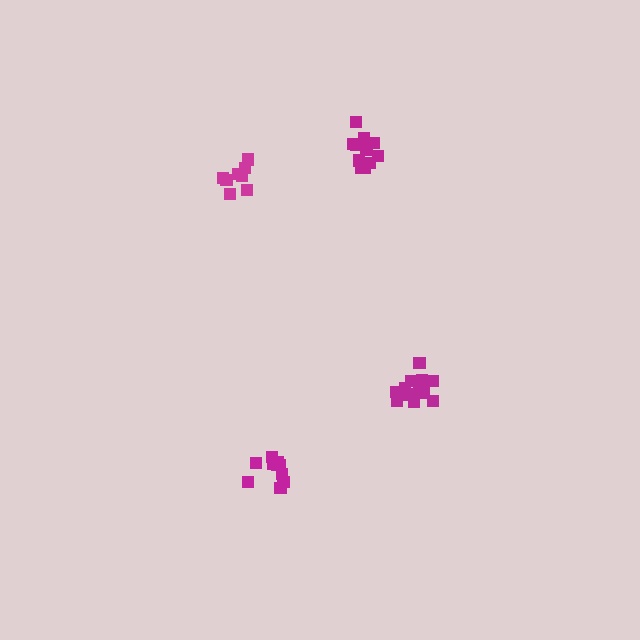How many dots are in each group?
Group 1: 12 dots, Group 2: 8 dots, Group 3: 14 dots, Group 4: 10 dots (44 total).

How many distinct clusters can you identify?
There are 4 distinct clusters.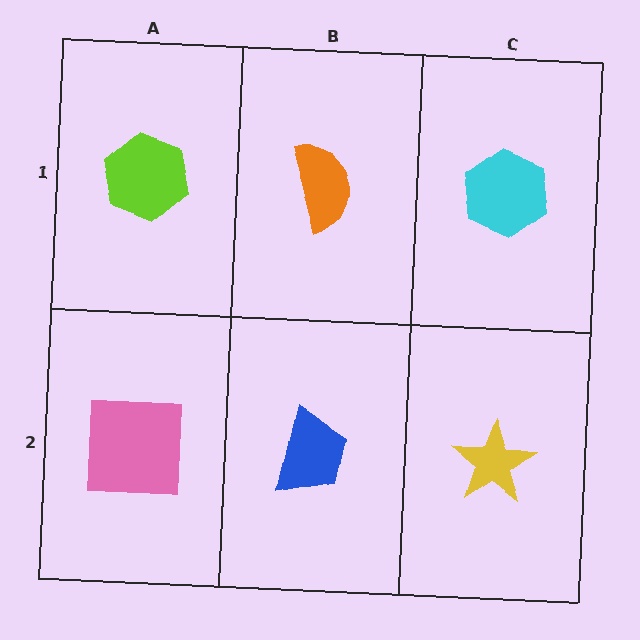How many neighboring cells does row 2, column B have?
3.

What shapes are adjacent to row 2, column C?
A cyan hexagon (row 1, column C), a blue trapezoid (row 2, column B).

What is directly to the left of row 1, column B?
A lime hexagon.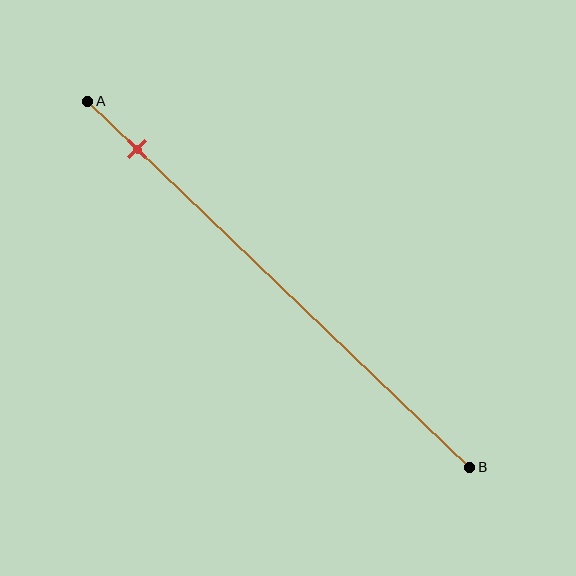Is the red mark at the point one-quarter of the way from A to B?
No, the mark is at about 15% from A, not at the 25% one-quarter point.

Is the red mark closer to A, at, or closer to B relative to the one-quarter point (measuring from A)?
The red mark is closer to point A than the one-quarter point of segment AB.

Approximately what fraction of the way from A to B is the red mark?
The red mark is approximately 15% of the way from A to B.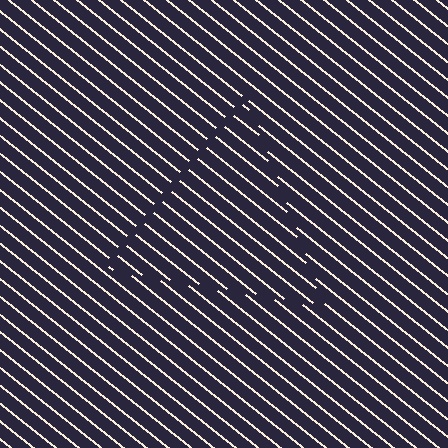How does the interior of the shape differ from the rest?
The interior of the shape contains the same grating, shifted by half a period — the contour is defined by the phase discontinuity where line-ends from the inner and outer gratings abut.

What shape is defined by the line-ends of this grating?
An illusory triangle. The interior of the shape contains the same grating, shifted by half a period — the contour is defined by the phase discontinuity where line-ends from the inner and outer gratings abut.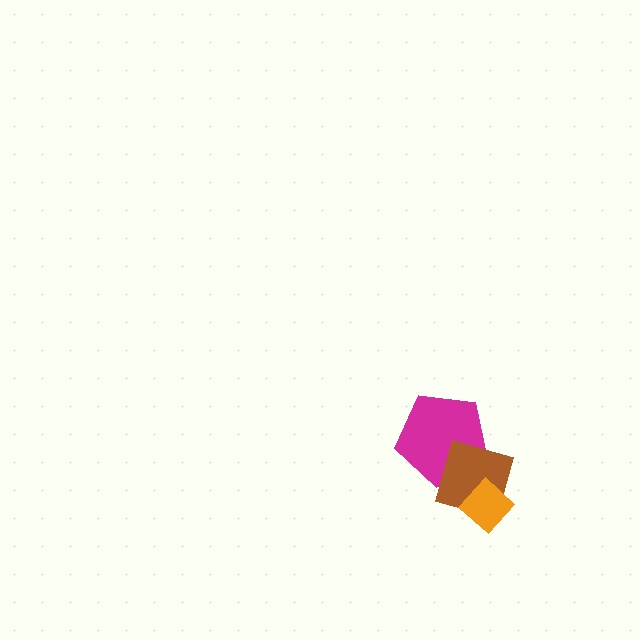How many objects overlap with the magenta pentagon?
1 object overlaps with the magenta pentagon.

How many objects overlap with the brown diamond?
2 objects overlap with the brown diamond.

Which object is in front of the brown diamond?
The orange diamond is in front of the brown diamond.